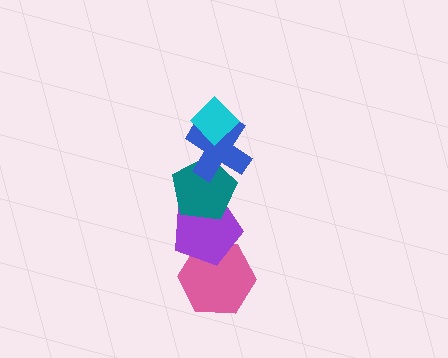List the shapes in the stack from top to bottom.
From top to bottom: the cyan diamond, the blue cross, the teal pentagon, the purple pentagon, the pink hexagon.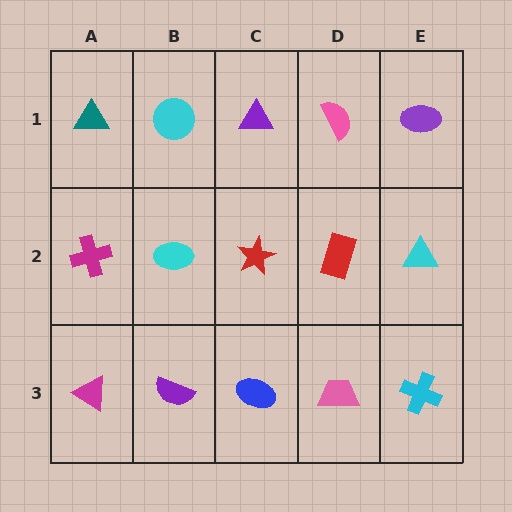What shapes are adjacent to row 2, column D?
A pink semicircle (row 1, column D), a pink trapezoid (row 3, column D), a red star (row 2, column C), a cyan triangle (row 2, column E).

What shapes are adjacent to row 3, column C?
A red star (row 2, column C), a purple semicircle (row 3, column B), a pink trapezoid (row 3, column D).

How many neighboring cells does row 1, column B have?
3.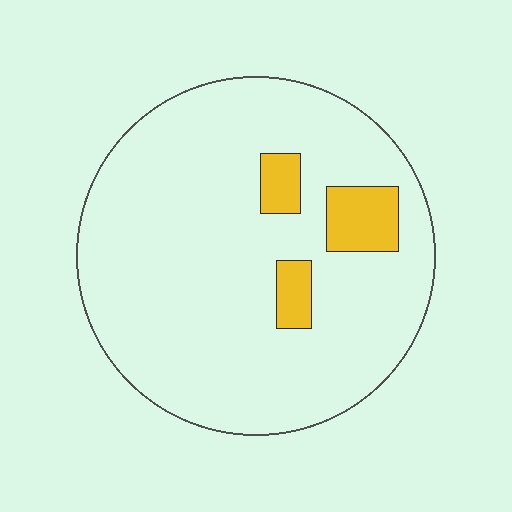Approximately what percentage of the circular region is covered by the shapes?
Approximately 10%.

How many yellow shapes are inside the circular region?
3.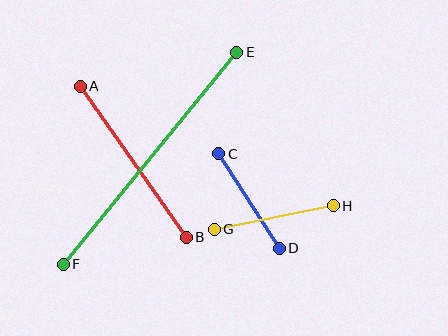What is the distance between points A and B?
The distance is approximately 184 pixels.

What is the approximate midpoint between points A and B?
The midpoint is at approximately (133, 162) pixels.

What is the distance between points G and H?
The distance is approximately 121 pixels.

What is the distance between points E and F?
The distance is approximately 274 pixels.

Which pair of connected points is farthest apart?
Points E and F are farthest apart.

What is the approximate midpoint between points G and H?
The midpoint is at approximately (274, 217) pixels.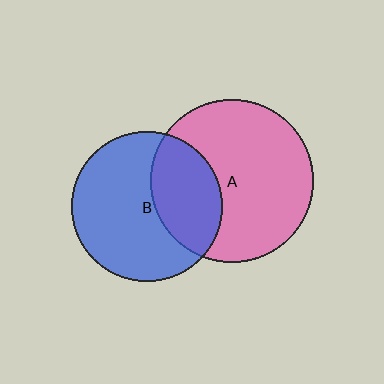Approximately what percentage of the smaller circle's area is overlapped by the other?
Approximately 35%.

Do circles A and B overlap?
Yes.